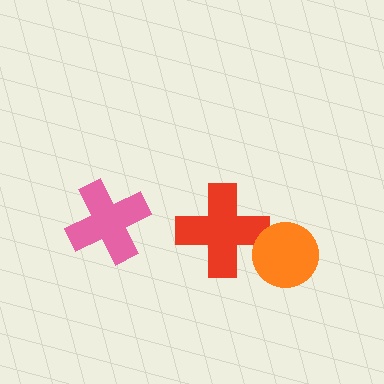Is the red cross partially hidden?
Yes, it is partially covered by another shape.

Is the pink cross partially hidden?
No, no other shape covers it.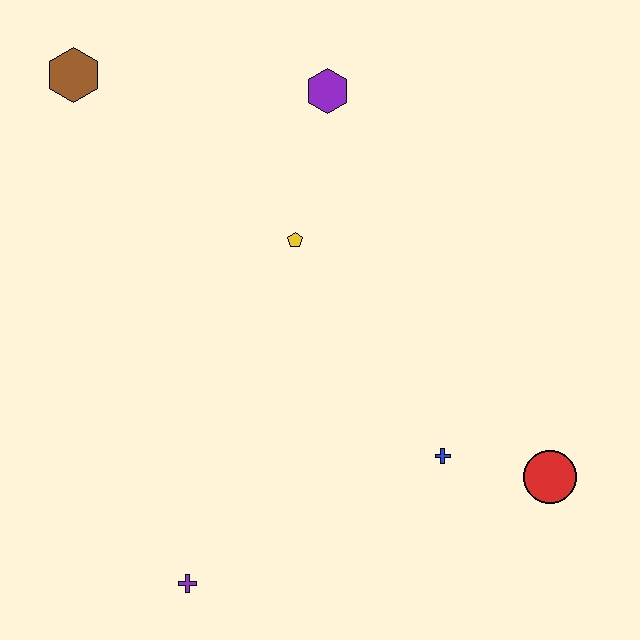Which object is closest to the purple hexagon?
The yellow pentagon is closest to the purple hexagon.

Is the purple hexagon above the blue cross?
Yes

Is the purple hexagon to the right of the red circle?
No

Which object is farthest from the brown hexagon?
The red circle is farthest from the brown hexagon.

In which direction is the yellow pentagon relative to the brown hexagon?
The yellow pentagon is to the right of the brown hexagon.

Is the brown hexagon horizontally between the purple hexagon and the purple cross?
No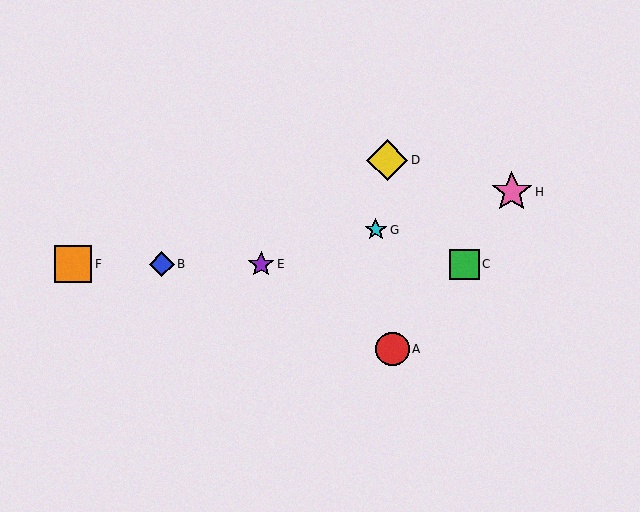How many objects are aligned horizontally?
4 objects (B, C, E, F) are aligned horizontally.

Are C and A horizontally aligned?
No, C is at y≈264 and A is at y≈349.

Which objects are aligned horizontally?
Objects B, C, E, F are aligned horizontally.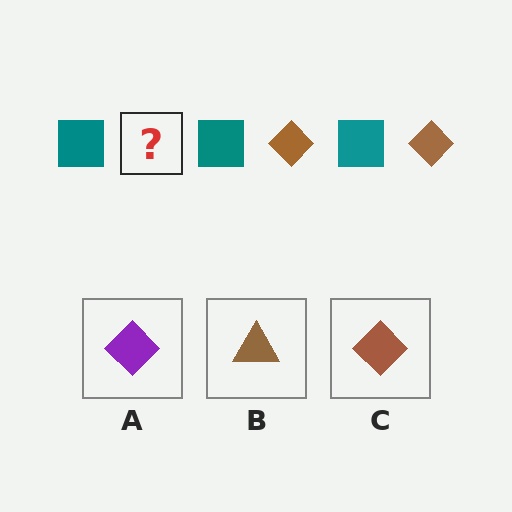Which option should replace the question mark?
Option C.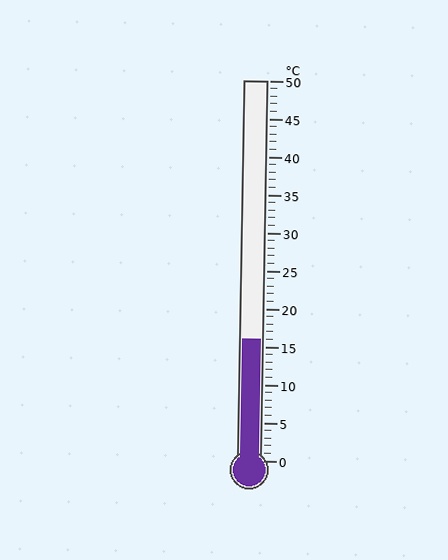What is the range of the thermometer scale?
The thermometer scale ranges from 0°C to 50°C.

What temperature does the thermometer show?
The thermometer shows approximately 16°C.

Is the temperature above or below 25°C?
The temperature is below 25°C.